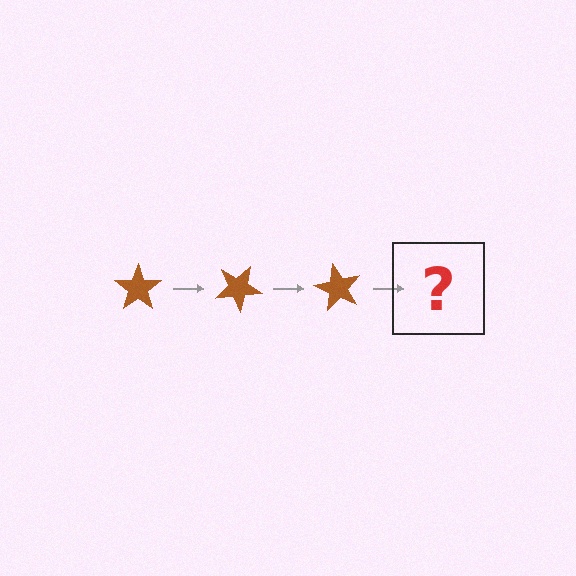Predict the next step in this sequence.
The next step is a brown star rotated 90 degrees.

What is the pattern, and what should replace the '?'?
The pattern is that the star rotates 30 degrees each step. The '?' should be a brown star rotated 90 degrees.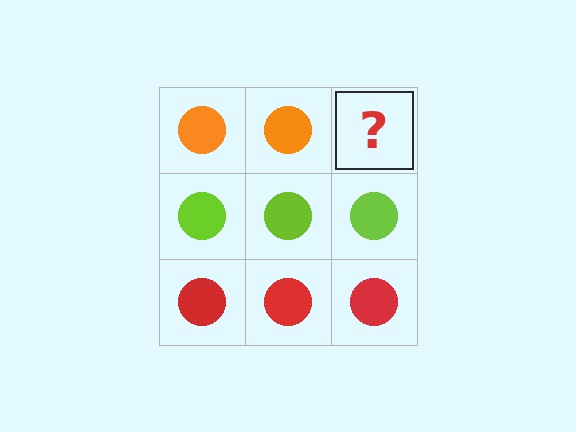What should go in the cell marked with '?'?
The missing cell should contain an orange circle.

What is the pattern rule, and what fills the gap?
The rule is that each row has a consistent color. The gap should be filled with an orange circle.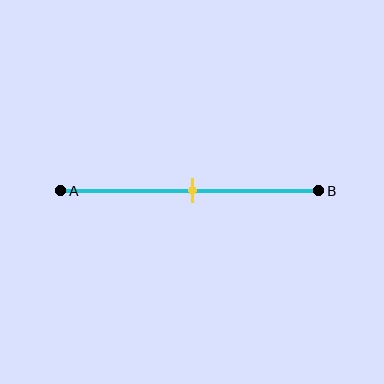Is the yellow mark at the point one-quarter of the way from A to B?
No, the mark is at about 50% from A, not at the 25% one-quarter point.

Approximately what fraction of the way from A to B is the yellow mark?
The yellow mark is approximately 50% of the way from A to B.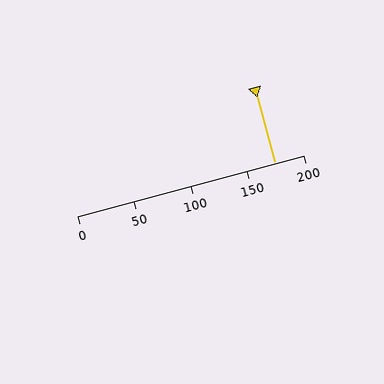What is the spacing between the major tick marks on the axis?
The major ticks are spaced 50 apart.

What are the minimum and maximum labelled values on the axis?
The axis runs from 0 to 200.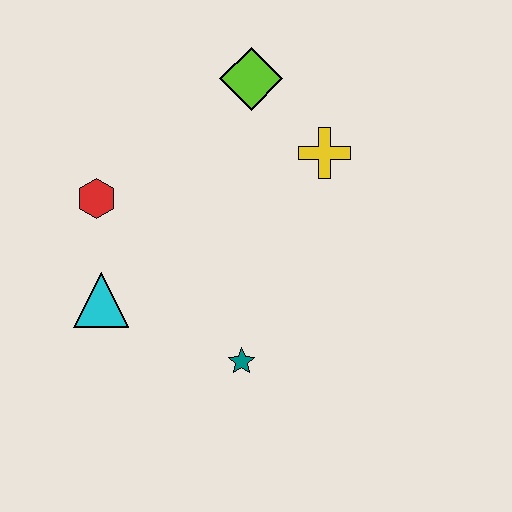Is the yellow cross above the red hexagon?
Yes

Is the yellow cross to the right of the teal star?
Yes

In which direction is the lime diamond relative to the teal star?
The lime diamond is above the teal star.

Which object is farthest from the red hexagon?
The yellow cross is farthest from the red hexagon.